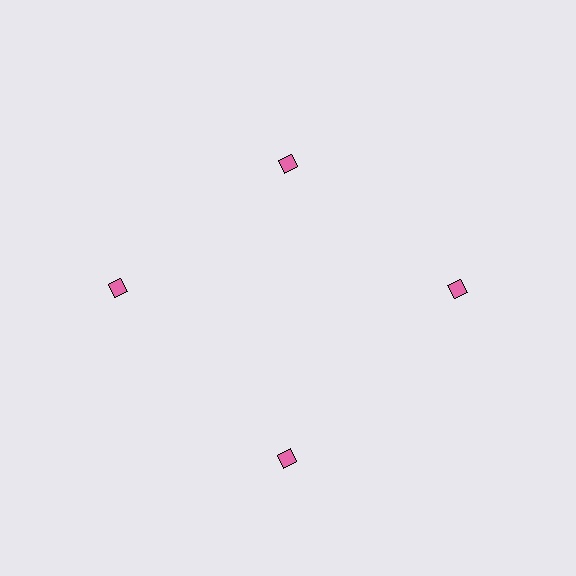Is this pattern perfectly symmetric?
No. The 4 pink diamonds are arranged in a ring, but one element near the 12 o'clock position is pulled inward toward the center, breaking the 4-fold rotational symmetry.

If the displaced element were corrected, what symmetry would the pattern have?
It would have 4-fold rotational symmetry — the pattern would map onto itself every 90 degrees.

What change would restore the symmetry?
The symmetry would be restored by moving it outward, back onto the ring so that all 4 diamonds sit at equal angles and equal distance from the center.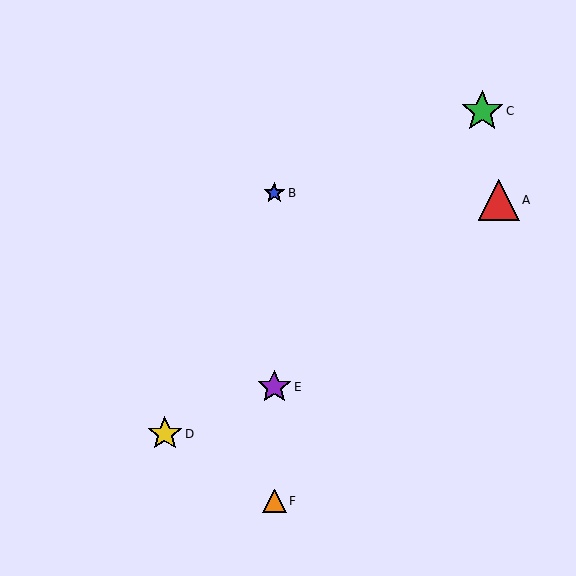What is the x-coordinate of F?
Object F is at x≈274.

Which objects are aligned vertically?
Objects B, E, F are aligned vertically.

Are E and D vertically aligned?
No, E is at x≈274 and D is at x≈165.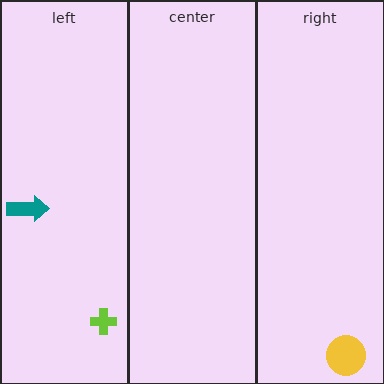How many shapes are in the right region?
1.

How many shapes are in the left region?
2.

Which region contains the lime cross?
The left region.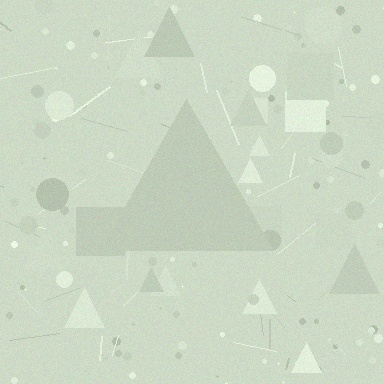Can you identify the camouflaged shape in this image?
The camouflaged shape is a triangle.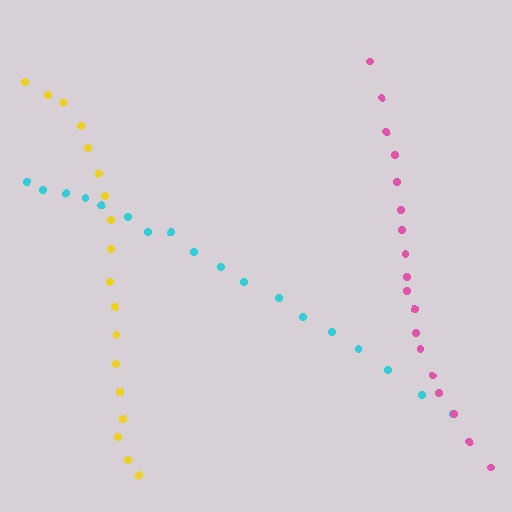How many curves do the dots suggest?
There are 3 distinct paths.